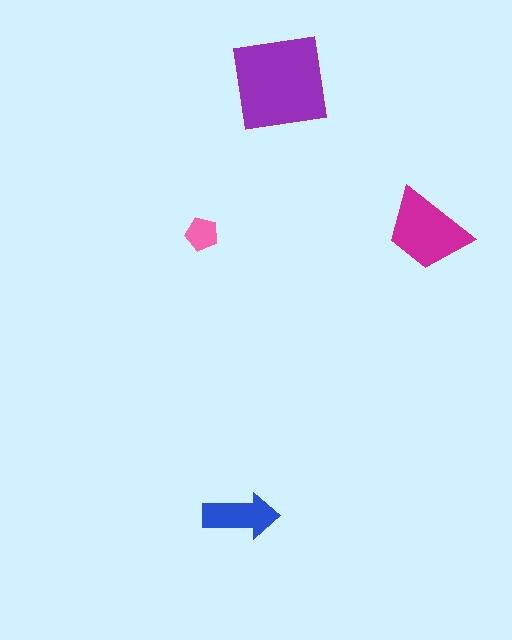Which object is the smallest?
The pink pentagon.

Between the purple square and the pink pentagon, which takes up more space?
The purple square.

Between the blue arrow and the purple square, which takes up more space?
The purple square.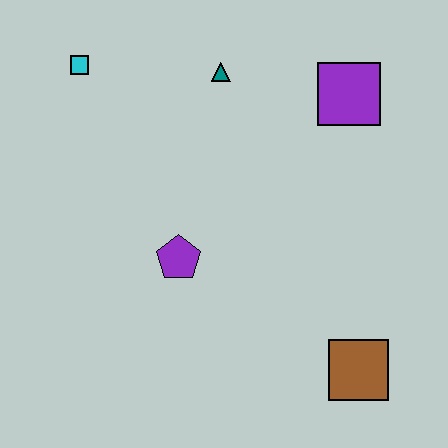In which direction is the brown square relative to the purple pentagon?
The brown square is to the right of the purple pentagon.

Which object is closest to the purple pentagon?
The teal triangle is closest to the purple pentagon.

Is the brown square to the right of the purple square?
Yes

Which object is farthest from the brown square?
The cyan square is farthest from the brown square.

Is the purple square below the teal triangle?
Yes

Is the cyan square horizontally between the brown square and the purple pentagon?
No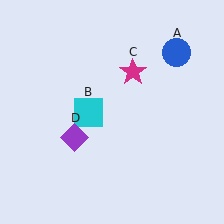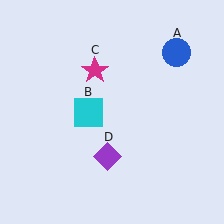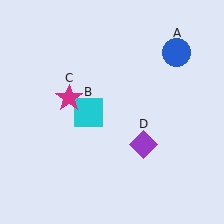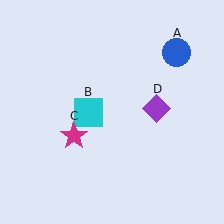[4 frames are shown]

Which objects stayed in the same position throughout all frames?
Blue circle (object A) and cyan square (object B) remained stationary.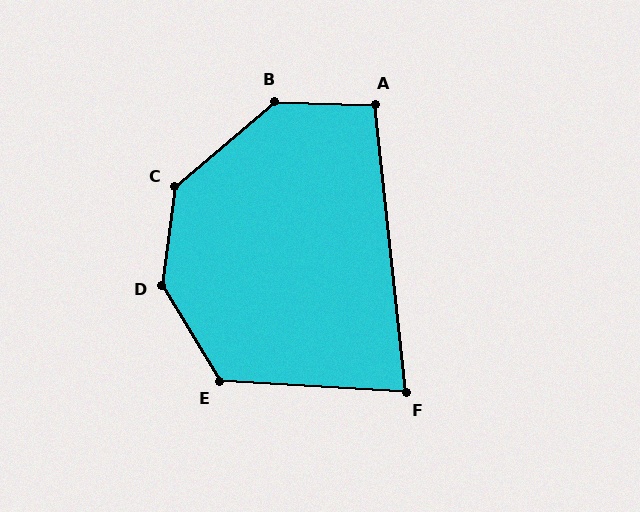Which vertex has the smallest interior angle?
F, at approximately 81 degrees.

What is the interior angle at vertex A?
Approximately 98 degrees (obtuse).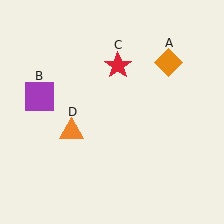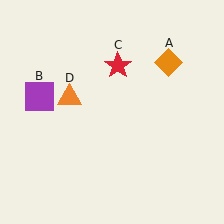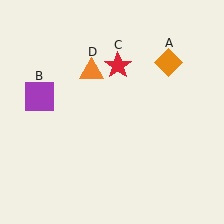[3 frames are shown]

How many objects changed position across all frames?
1 object changed position: orange triangle (object D).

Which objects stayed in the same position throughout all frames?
Orange diamond (object A) and purple square (object B) and red star (object C) remained stationary.